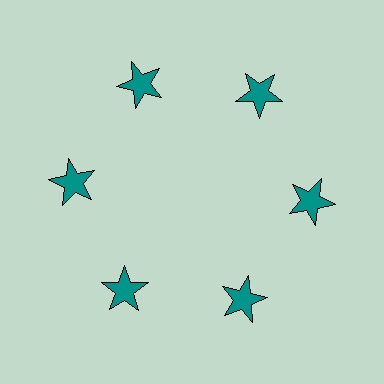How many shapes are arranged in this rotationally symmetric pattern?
There are 6 shapes, arranged in 6 groups of 1.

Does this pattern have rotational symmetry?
Yes, this pattern has 6-fold rotational symmetry. It looks the same after rotating 60 degrees around the center.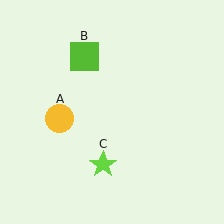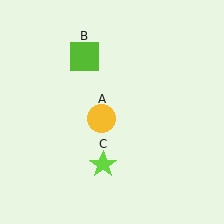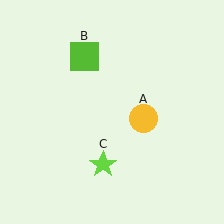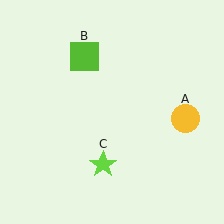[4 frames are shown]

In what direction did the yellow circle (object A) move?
The yellow circle (object A) moved right.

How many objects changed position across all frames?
1 object changed position: yellow circle (object A).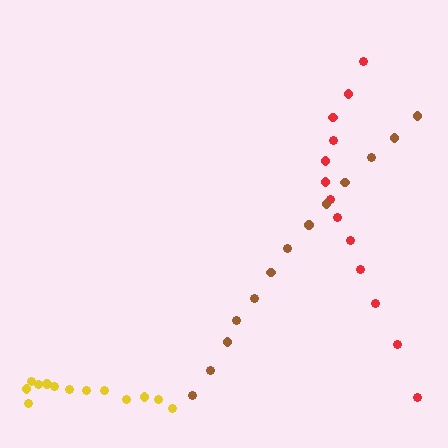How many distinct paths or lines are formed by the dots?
There are 3 distinct paths.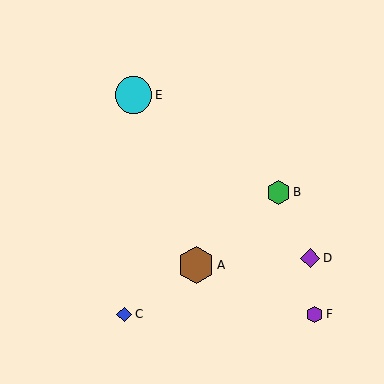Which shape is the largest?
The cyan circle (labeled E) is the largest.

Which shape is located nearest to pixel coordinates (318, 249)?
The purple diamond (labeled D) at (310, 258) is nearest to that location.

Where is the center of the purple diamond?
The center of the purple diamond is at (310, 258).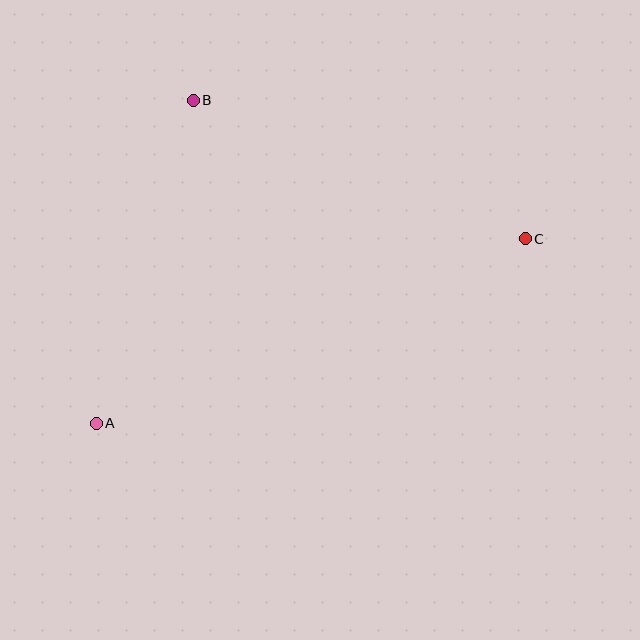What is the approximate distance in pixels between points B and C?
The distance between B and C is approximately 360 pixels.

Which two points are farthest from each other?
Points A and C are farthest from each other.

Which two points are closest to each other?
Points A and B are closest to each other.